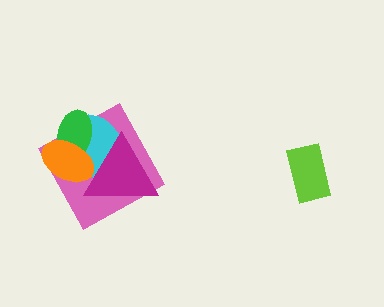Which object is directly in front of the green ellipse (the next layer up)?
The orange ellipse is directly in front of the green ellipse.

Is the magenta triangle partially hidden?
No, no other shape covers it.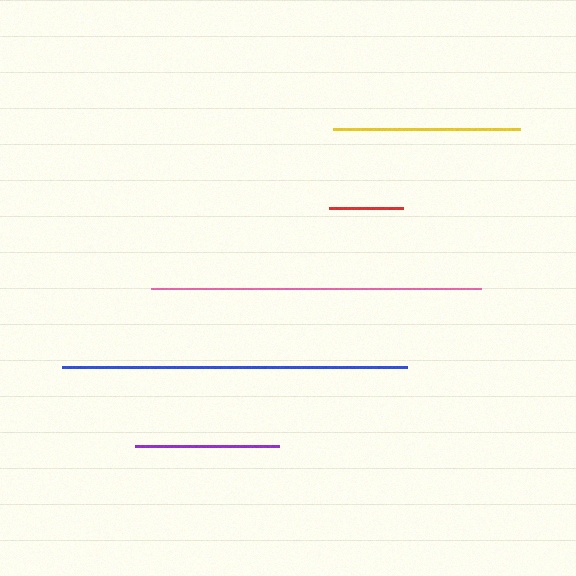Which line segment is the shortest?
The red line is the shortest at approximately 74 pixels.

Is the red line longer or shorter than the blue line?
The blue line is longer than the red line.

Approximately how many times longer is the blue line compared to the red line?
The blue line is approximately 4.7 times the length of the red line.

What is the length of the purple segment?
The purple segment is approximately 144 pixels long.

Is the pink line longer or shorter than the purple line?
The pink line is longer than the purple line.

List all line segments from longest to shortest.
From longest to shortest: blue, pink, yellow, purple, red.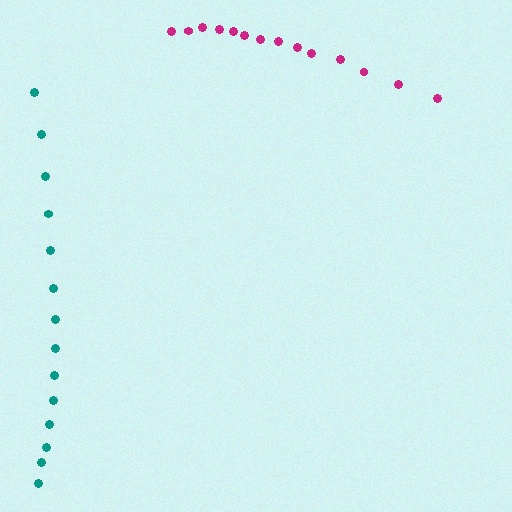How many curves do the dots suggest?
There are 2 distinct paths.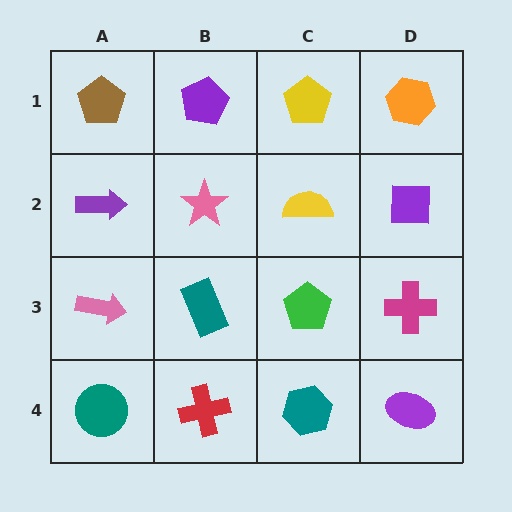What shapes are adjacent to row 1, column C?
A yellow semicircle (row 2, column C), a purple pentagon (row 1, column B), an orange hexagon (row 1, column D).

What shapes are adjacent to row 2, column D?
An orange hexagon (row 1, column D), a magenta cross (row 3, column D), a yellow semicircle (row 2, column C).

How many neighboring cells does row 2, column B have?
4.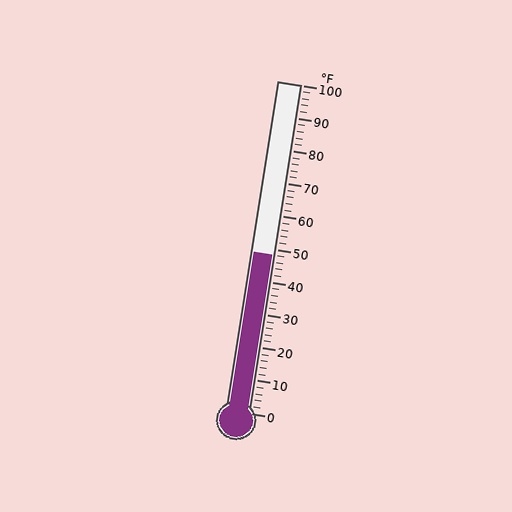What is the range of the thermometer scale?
The thermometer scale ranges from 0°F to 100°F.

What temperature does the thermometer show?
The thermometer shows approximately 48°F.